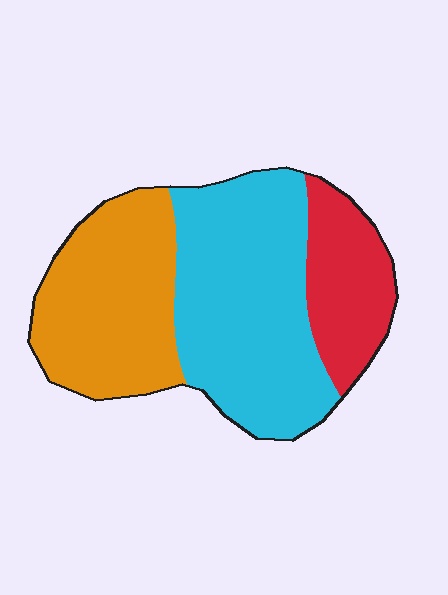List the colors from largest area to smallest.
From largest to smallest: cyan, orange, red.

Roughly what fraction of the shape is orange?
Orange covers 34% of the shape.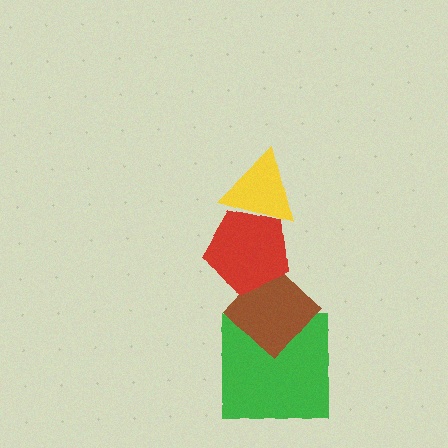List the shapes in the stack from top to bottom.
From top to bottom: the yellow triangle, the red pentagon, the brown diamond, the green square.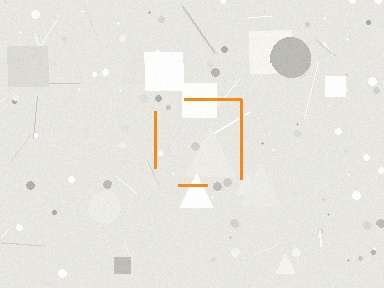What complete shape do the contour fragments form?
The contour fragments form a square.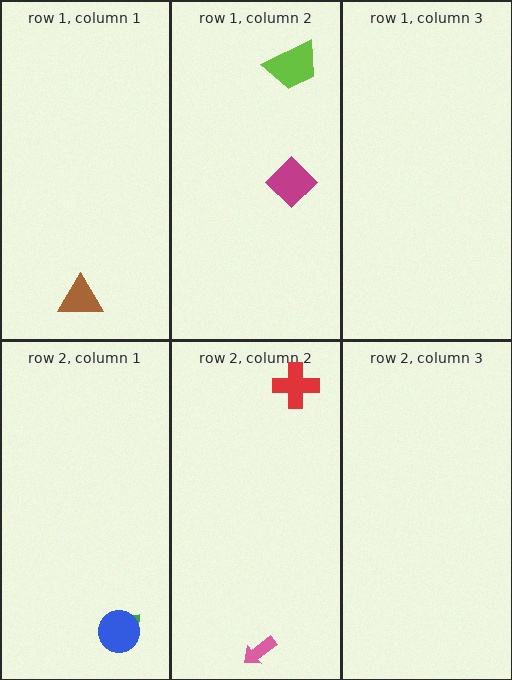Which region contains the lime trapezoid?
The row 1, column 2 region.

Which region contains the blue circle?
The row 2, column 1 region.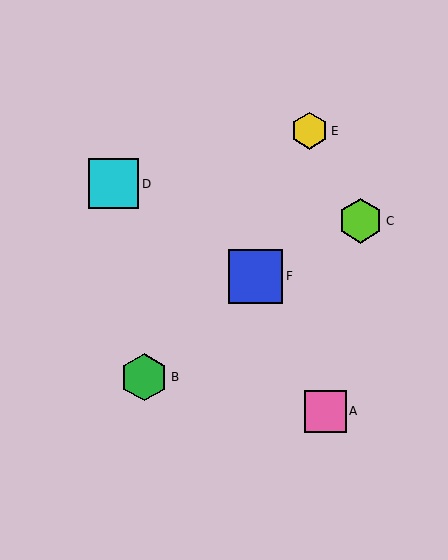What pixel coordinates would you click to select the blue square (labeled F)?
Click at (256, 276) to select the blue square F.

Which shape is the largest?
The blue square (labeled F) is the largest.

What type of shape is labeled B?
Shape B is a green hexagon.